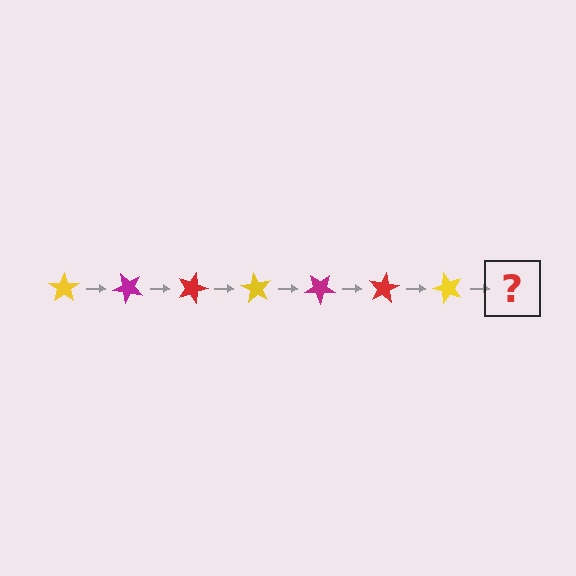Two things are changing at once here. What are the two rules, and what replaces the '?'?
The two rules are that it rotates 45 degrees each step and the color cycles through yellow, magenta, and red. The '?' should be a magenta star, rotated 315 degrees from the start.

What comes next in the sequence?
The next element should be a magenta star, rotated 315 degrees from the start.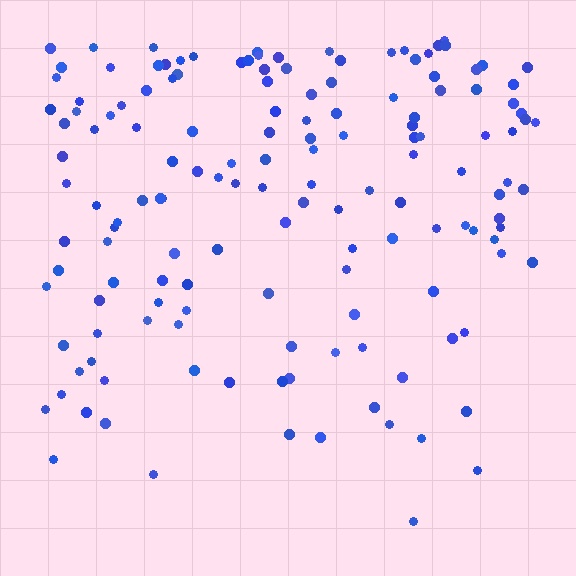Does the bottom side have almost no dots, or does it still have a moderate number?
Still a moderate number, just noticeably fewer than the top.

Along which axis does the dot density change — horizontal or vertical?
Vertical.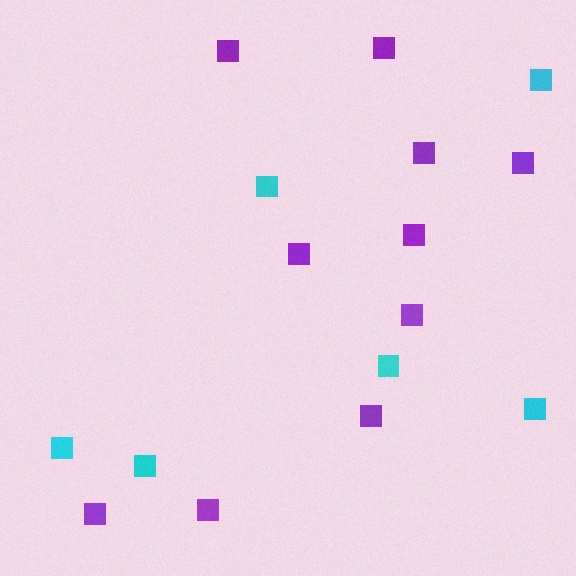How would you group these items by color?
There are 2 groups: one group of purple squares (10) and one group of cyan squares (6).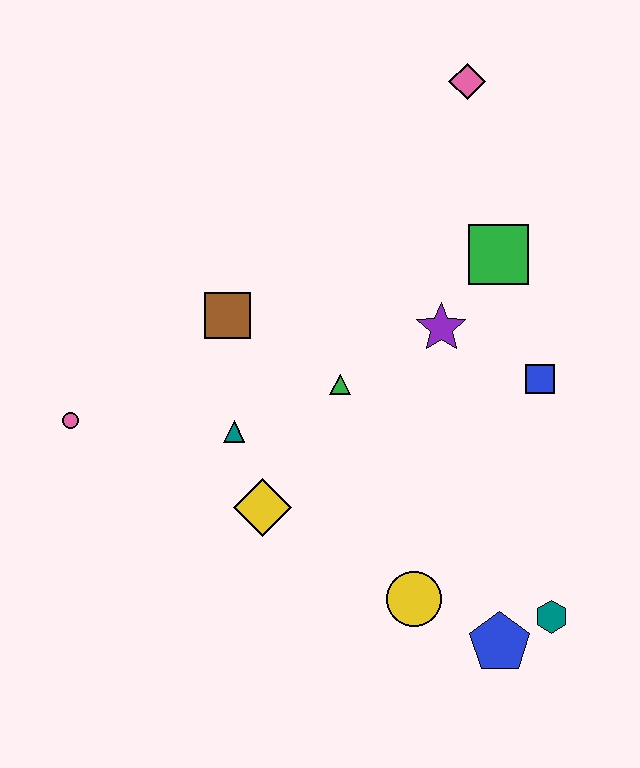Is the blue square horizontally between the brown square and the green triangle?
No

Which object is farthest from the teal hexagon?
The pink diamond is farthest from the teal hexagon.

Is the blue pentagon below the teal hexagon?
Yes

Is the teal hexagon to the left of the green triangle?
No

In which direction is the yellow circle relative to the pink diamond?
The yellow circle is below the pink diamond.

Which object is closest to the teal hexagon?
The blue pentagon is closest to the teal hexagon.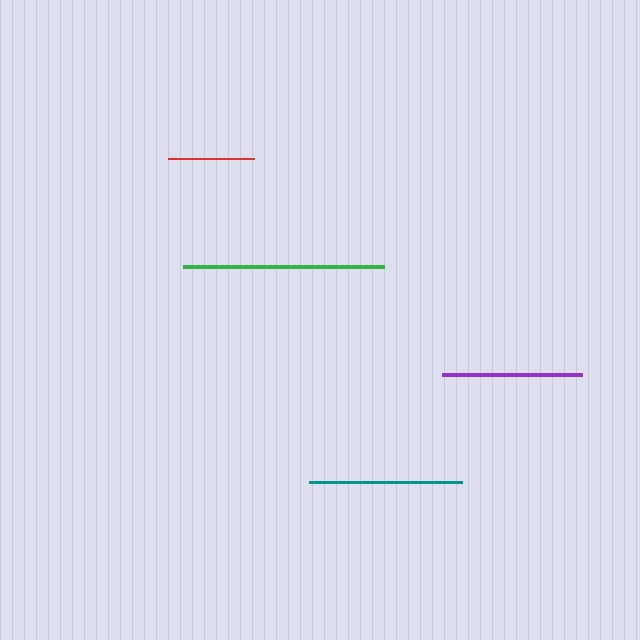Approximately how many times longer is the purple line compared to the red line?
The purple line is approximately 1.6 times the length of the red line.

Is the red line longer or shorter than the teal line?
The teal line is longer than the red line.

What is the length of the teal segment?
The teal segment is approximately 153 pixels long.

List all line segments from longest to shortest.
From longest to shortest: green, teal, purple, red.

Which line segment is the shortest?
The red line is the shortest at approximately 86 pixels.